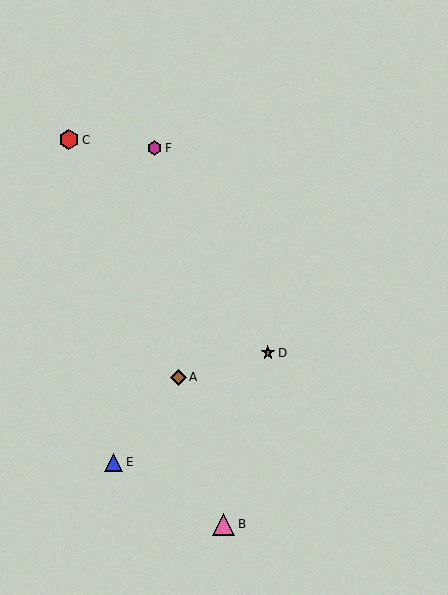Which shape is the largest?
The pink triangle (labeled B) is the largest.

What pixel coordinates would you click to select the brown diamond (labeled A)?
Click at (178, 377) to select the brown diamond A.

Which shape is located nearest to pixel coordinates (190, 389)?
The brown diamond (labeled A) at (178, 377) is nearest to that location.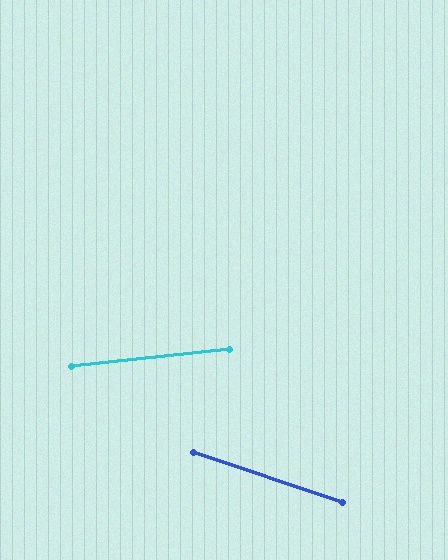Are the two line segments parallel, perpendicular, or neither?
Neither parallel nor perpendicular — they differ by about 24°.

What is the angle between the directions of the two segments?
Approximately 24 degrees.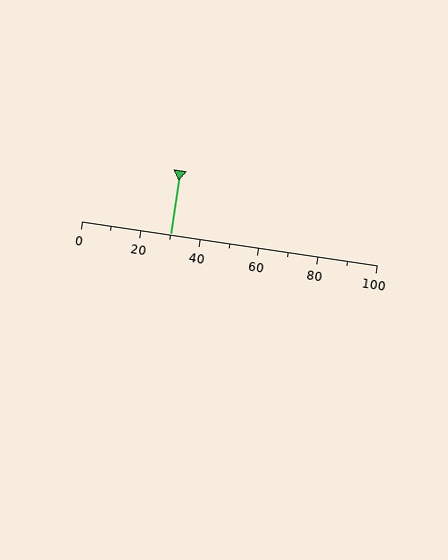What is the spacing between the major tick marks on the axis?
The major ticks are spaced 20 apart.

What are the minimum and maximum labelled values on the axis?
The axis runs from 0 to 100.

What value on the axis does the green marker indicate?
The marker indicates approximately 30.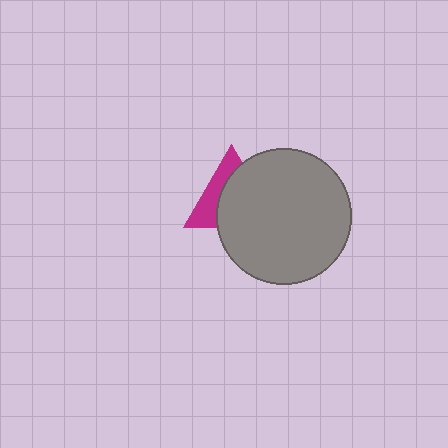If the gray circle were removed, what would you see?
You would see the complete magenta triangle.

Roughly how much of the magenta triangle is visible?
A small part of it is visible (roughly 38%).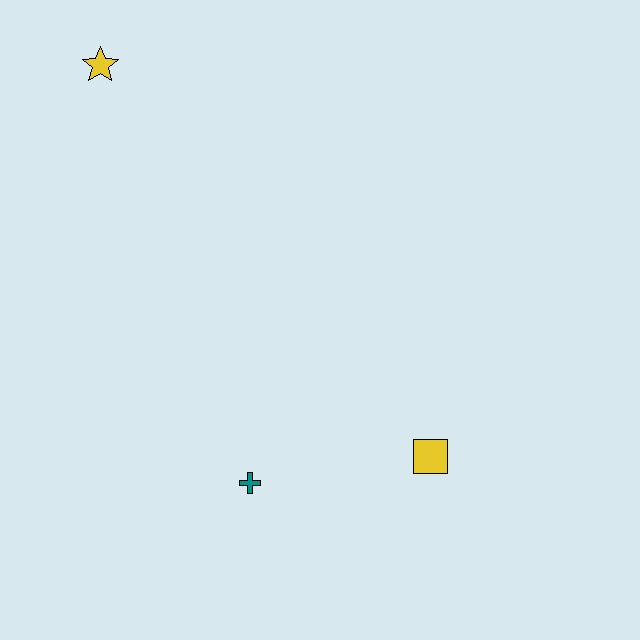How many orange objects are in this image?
There are no orange objects.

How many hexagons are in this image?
There are no hexagons.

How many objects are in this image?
There are 3 objects.